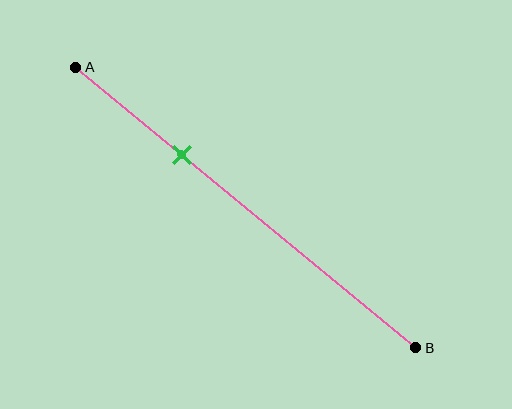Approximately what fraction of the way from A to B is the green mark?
The green mark is approximately 30% of the way from A to B.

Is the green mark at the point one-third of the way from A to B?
Yes, the mark is approximately at the one-third point.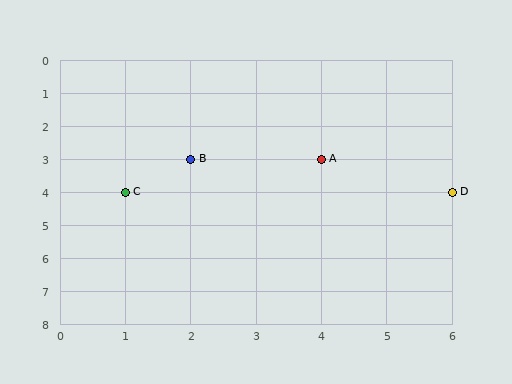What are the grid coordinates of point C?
Point C is at grid coordinates (1, 4).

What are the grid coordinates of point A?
Point A is at grid coordinates (4, 3).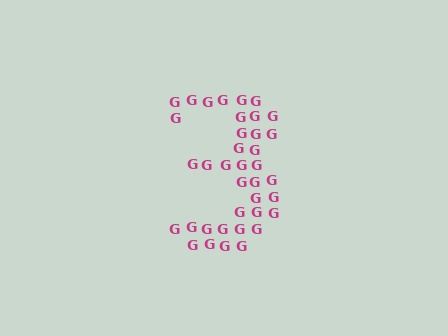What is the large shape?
The large shape is the digit 3.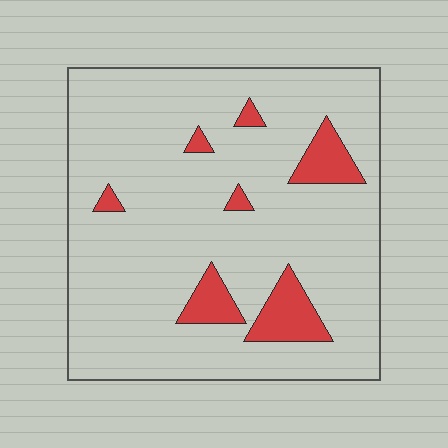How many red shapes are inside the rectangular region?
7.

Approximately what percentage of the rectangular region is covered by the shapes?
Approximately 10%.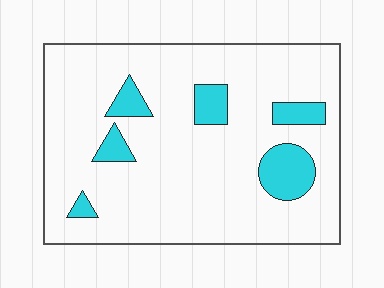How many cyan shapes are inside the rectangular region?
6.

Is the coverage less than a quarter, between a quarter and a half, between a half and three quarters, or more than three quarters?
Less than a quarter.